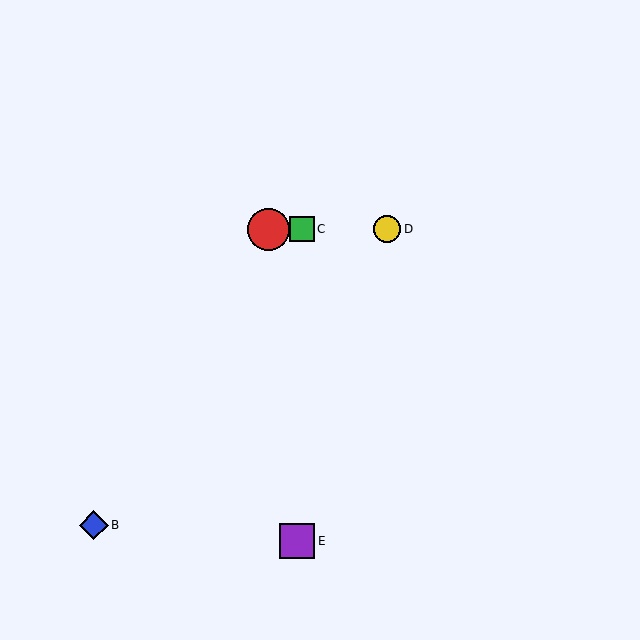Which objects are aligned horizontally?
Objects A, C, D are aligned horizontally.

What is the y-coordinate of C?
Object C is at y≈229.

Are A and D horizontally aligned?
Yes, both are at y≈229.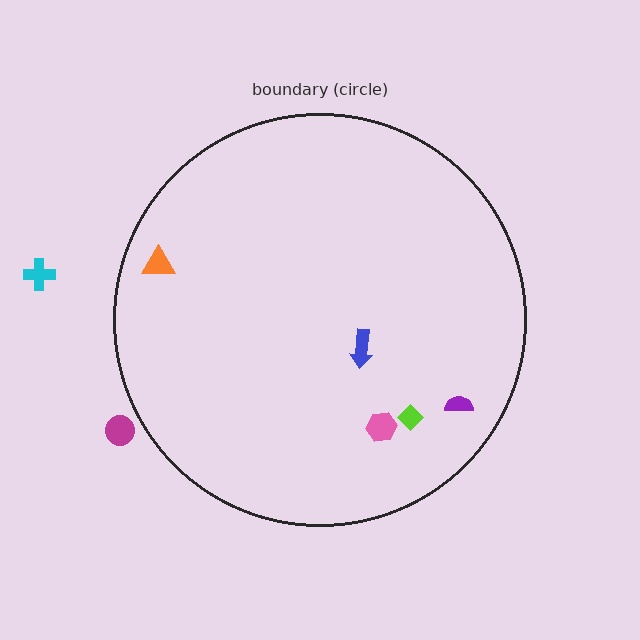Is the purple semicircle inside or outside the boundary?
Inside.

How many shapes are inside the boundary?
5 inside, 2 outside.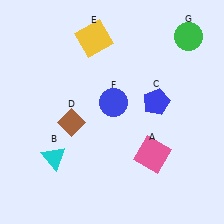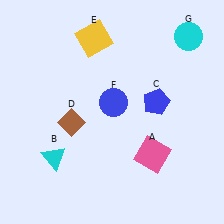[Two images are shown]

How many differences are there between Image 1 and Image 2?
There is 1 difference between the two images.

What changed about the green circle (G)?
In Image 1, G is green. In Image 2, it changed to cyan.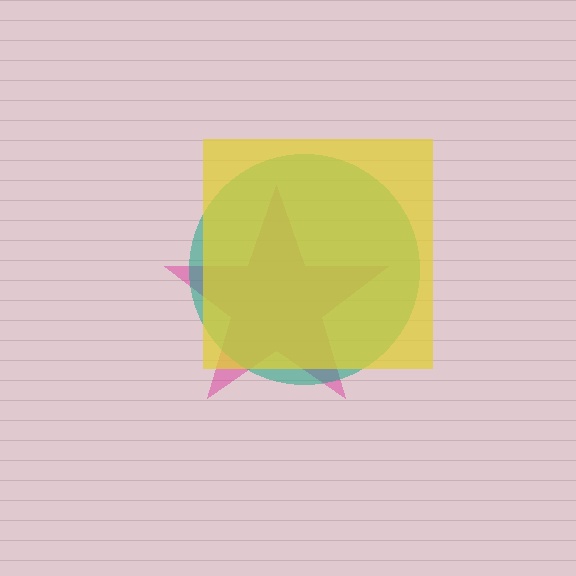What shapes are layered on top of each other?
The layered shapes are: a magenta star, a teal circle, a yellow square.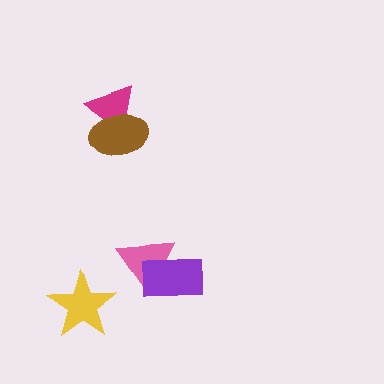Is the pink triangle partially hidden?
Yes, it is partially covered by another shape.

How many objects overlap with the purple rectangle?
1 object overlaps with the purple rectangle.